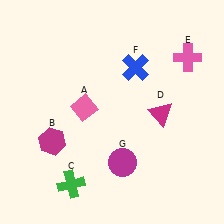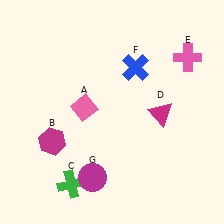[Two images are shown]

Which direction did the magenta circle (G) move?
The magenta circle (G) moved left.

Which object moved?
The magenta circle (G) moved left.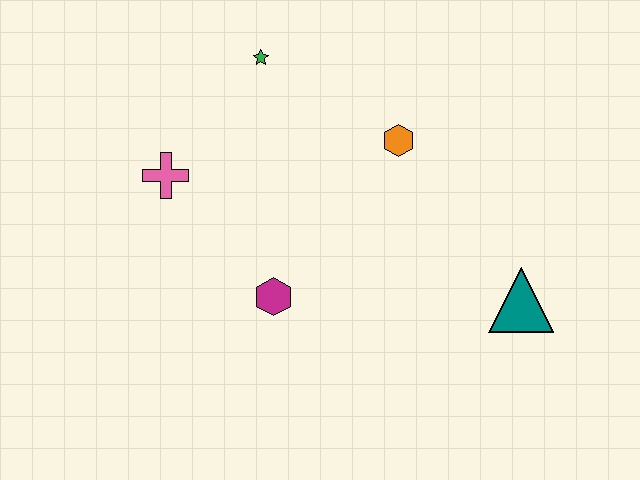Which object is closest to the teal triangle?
The orange hexagon is closest to the teal triangle.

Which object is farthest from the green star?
The teal triangle is farthest from the green star.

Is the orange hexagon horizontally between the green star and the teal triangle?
Yes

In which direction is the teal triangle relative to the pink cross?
The teal triangle is to the right of the pink cross.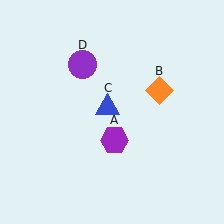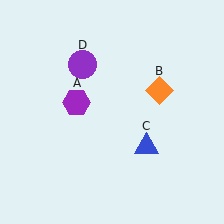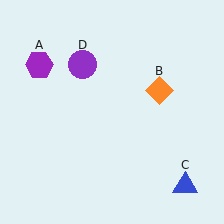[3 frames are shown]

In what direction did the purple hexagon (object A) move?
The purple hexagon (object A) moved up and to the left.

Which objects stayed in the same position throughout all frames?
Orange diamond (object B) and purple circle (object D) remained stationary.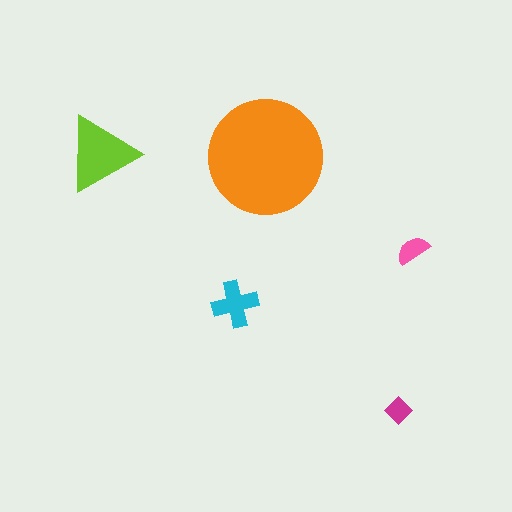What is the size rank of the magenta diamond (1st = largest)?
5th.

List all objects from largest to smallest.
The orange circle, the lime triangle, the cyan cross, the pink semicircle, the magenta diamond.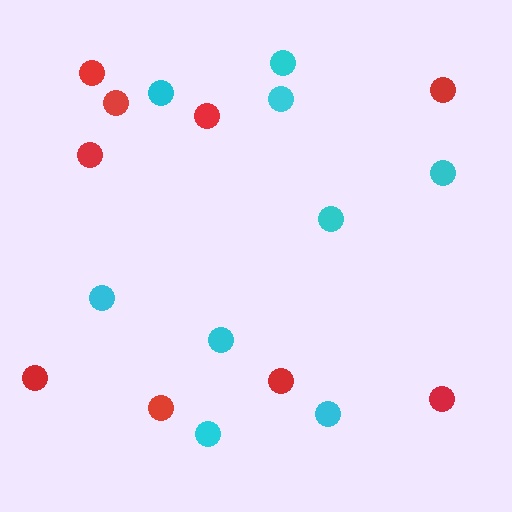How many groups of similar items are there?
There are 2 groups: one group of red circles (9) and one group of cyan circles (9).